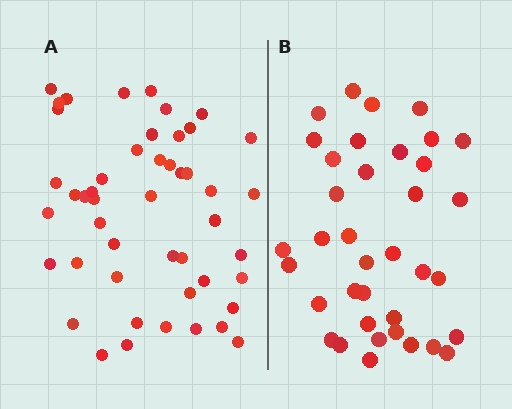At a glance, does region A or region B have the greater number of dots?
Region A (the left region) has more dots.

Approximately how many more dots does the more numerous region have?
Region A has roughly 12 or so more dots than region B.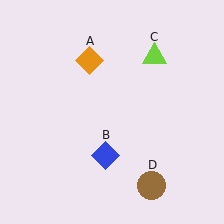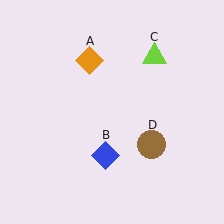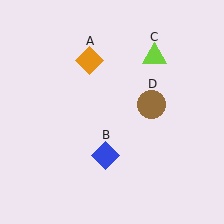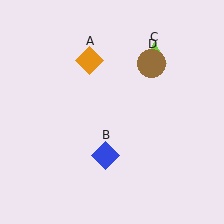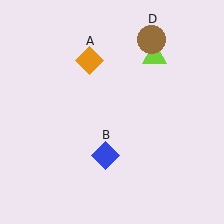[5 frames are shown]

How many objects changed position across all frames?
1 object changed position: brown circle (object D).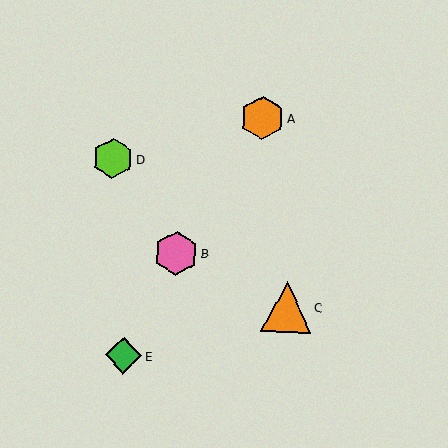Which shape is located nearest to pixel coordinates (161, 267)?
The pink hexagon (labeled B) at (176, 253) is nearest to that location.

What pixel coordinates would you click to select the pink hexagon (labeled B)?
Click at (176, 253) to select the pink hexagon B.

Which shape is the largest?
The orange triangle (labeled C) is the largest.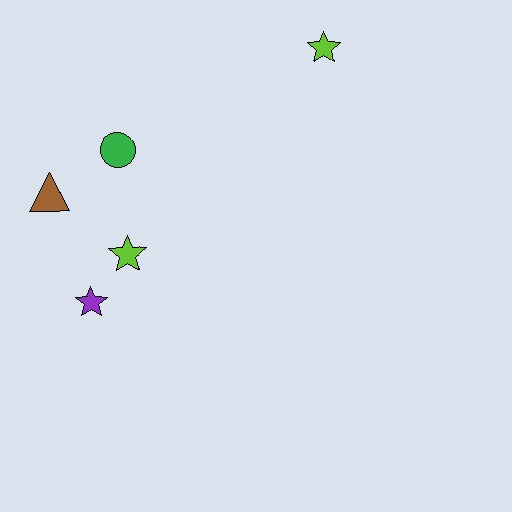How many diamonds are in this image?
There are no diamonds.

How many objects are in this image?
There are 5 objects.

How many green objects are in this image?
There is 1 green object.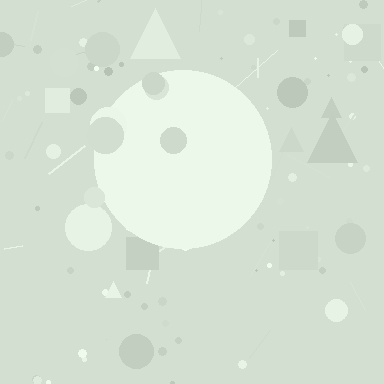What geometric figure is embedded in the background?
A circle is embedded in the background.